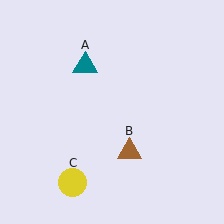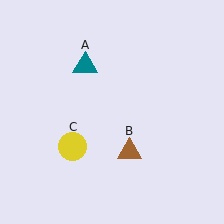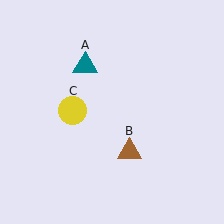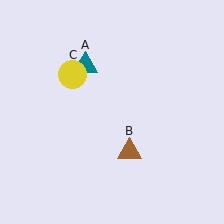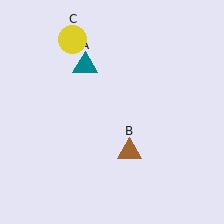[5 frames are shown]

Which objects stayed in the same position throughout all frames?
Teal triangle (object A) and brown triangle (object B) remained stationary.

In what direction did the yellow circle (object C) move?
The yellow circle (object C) moved up.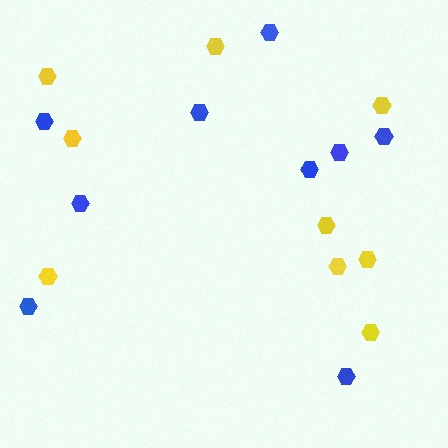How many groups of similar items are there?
There are 2 groups: one group of blue hexagons (9) and one group of yellow hexagons (9).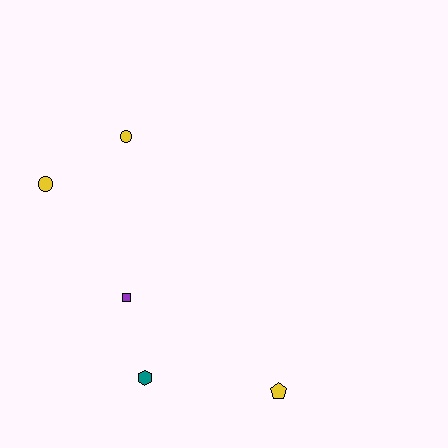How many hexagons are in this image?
There is 1 hexagon.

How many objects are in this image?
There are 5 objects.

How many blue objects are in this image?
There are no blue objects.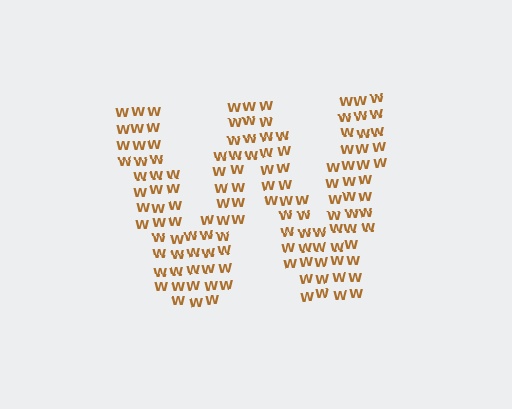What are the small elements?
The small elements are letter W's.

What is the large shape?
The large shape is the letter W.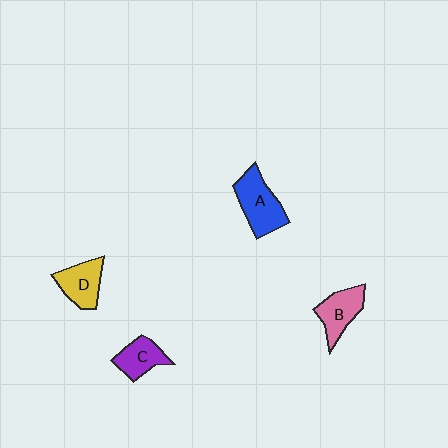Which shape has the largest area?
Shape A (blue).